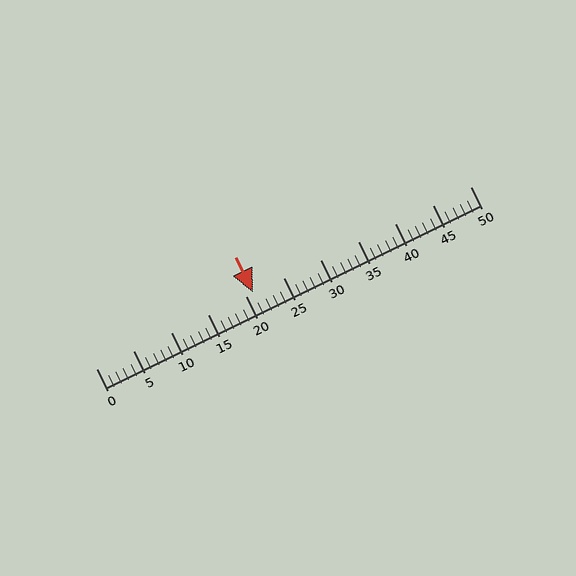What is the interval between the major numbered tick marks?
The major tick marks are spaced 5 units apart.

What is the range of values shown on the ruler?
The ruler shows values from 0 to 50.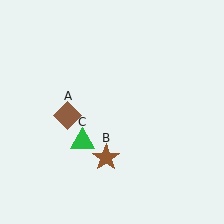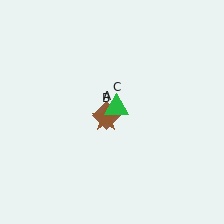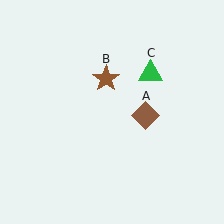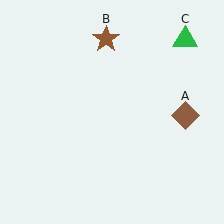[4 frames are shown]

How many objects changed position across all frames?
3 objects changed position: brown diamond (object A), brown star (object B), green triangle (object C).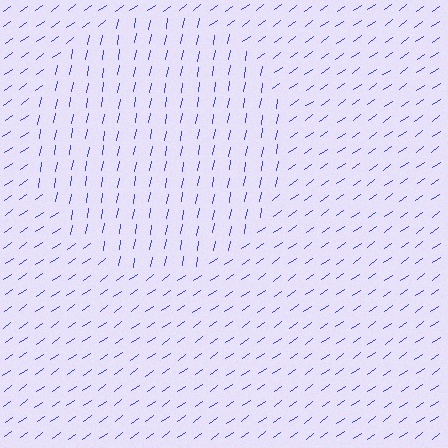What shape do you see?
I see a circle.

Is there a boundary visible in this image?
Yes, there is a texture boundary formed by a change in line orientation.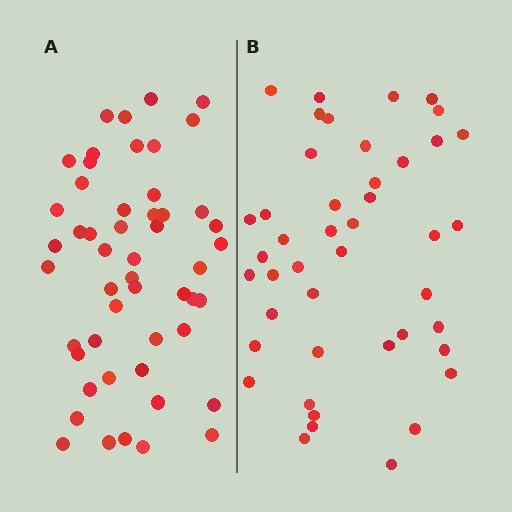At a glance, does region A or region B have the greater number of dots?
Region A (the left region) has more dots.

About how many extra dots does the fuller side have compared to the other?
Region A has roughly 8 or so more dots than region B.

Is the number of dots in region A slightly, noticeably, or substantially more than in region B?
Region A has only slightly more — the two regions are fairly close. The ratio is roughly 1.2 to 1.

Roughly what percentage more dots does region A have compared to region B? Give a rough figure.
About 15% more.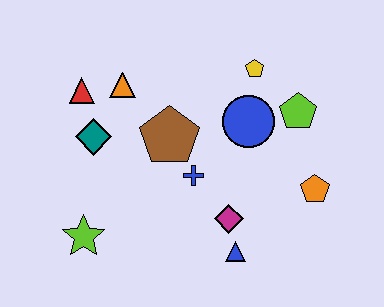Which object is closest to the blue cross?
The brown pentagon is closest to the blue cross.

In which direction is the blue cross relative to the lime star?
The blue cross is to the right of the lime star.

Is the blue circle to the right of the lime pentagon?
No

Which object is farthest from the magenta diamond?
The red triangle is farthest from the magenta diamond.